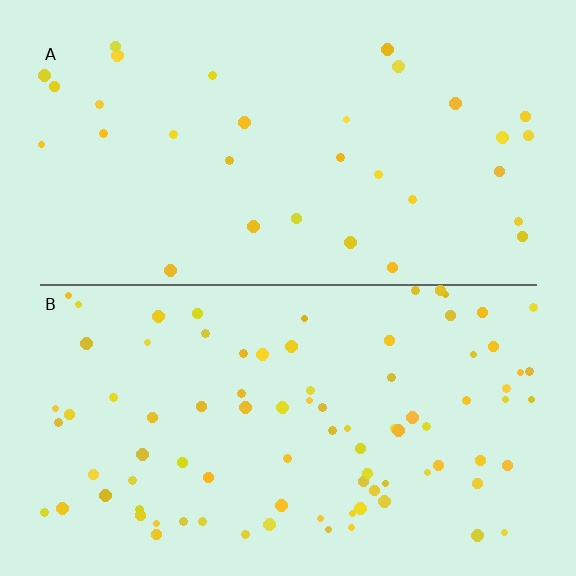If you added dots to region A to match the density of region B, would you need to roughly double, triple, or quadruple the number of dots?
Approximately triple.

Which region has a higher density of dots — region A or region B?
B (the bottom).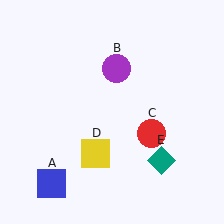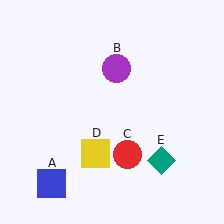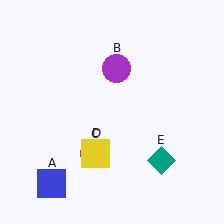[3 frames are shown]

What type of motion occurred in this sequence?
The red circle (object C) rotated clockwise around the center of the scene.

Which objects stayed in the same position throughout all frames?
Blue square (object A) and purple circle (object B) and yellow square (object D) and teal diamond (object E) remained stationary.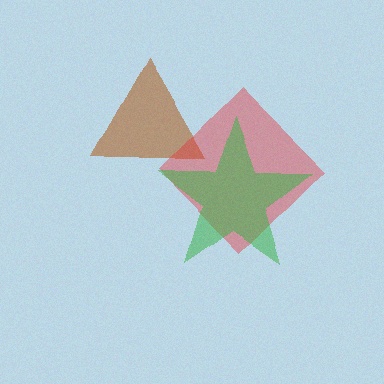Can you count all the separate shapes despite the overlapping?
Yes, there are 3 separate shapes.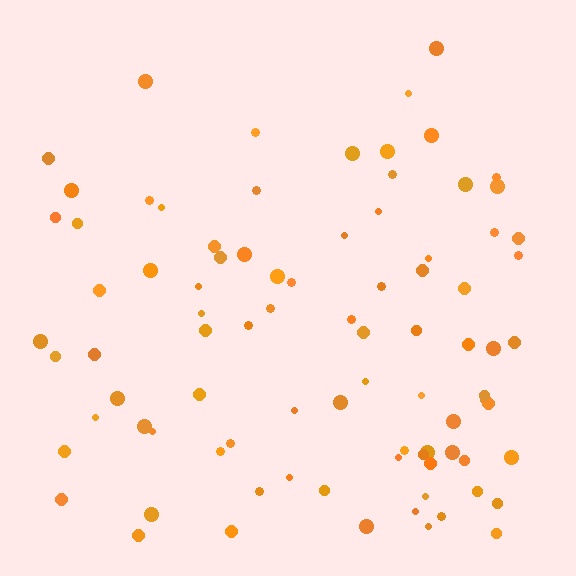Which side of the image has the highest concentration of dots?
The bottom.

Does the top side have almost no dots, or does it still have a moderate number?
Still a moderate number, just noticeably fewer than the bottom.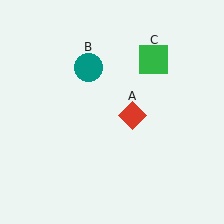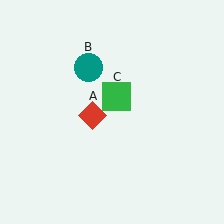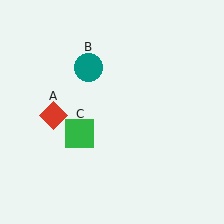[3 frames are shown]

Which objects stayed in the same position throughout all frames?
Teal circle (object B) remained stationary.